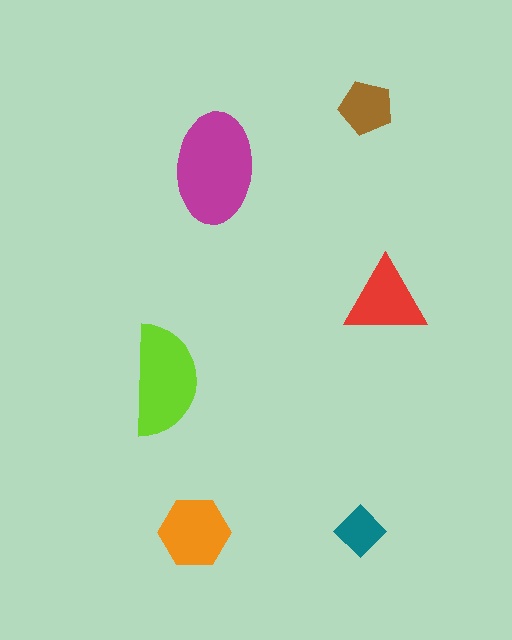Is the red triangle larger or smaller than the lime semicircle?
Smaller.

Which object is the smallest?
The teal diamond.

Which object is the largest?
The magenta ellipse.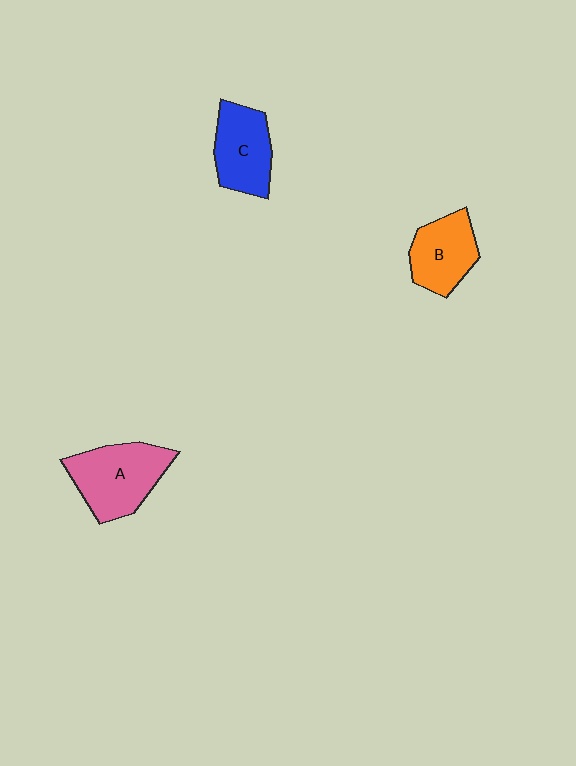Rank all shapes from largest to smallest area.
From largest to smallest: A (pink), C (blue), B (orange).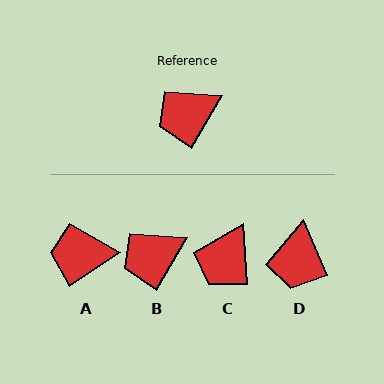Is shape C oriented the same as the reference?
No, it is off by about 35 degrees.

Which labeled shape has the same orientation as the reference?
B.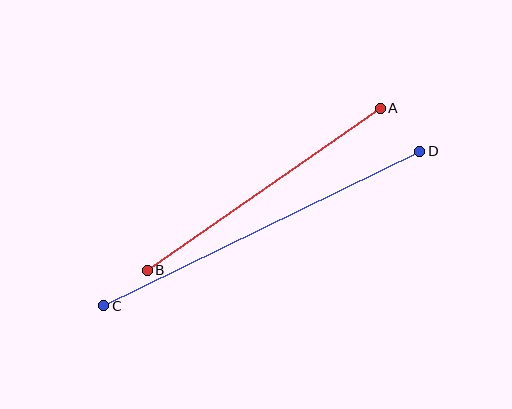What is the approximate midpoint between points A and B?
The midpoint is at approximately (264, 189) pixels.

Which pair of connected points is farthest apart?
Points C and D are farthest apart.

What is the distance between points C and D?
The distance is approximately 352 pixels.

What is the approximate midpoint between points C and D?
The midpoint is at approximately (262, 228) pixels.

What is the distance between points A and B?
The distance is approximately 284 pixels.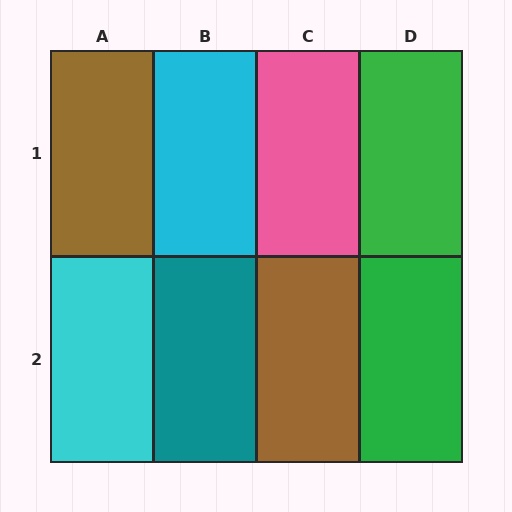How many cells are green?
2 cells are green.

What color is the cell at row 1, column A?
Brown.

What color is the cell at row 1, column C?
Pink.